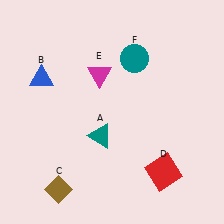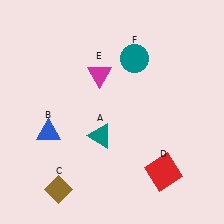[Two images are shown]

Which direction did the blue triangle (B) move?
The blue triangle (B) moved down.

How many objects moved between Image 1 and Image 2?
1 object moved between the two images.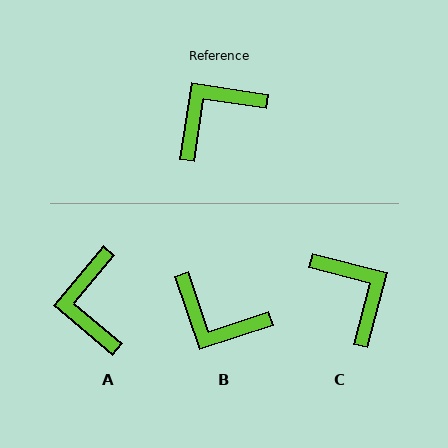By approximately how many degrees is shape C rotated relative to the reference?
Approximately 96 degrees clockwise.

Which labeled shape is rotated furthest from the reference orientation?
B, about 117 degrees away.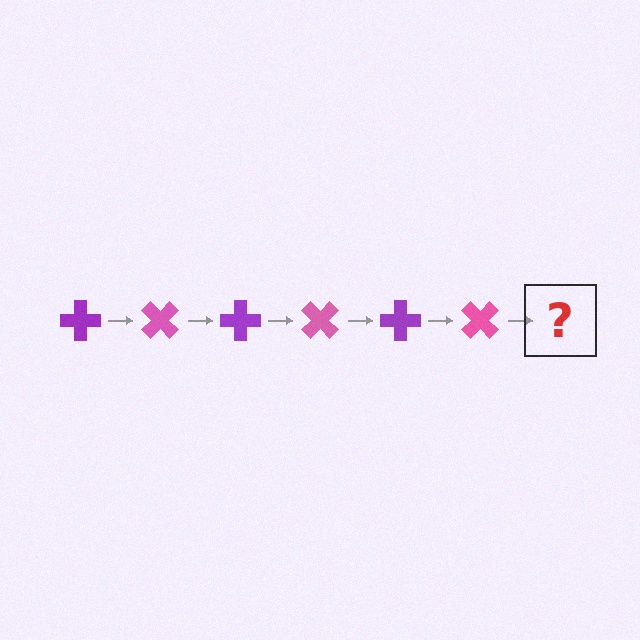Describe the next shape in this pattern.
It should be a purple cross, rotated 270 degrees from the start.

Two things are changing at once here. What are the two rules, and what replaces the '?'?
The two rules are that it rotates 45 degrees each step and the color cycles through purple and pink. The '?' should be a purple cross, rotated 270 degrees from the start.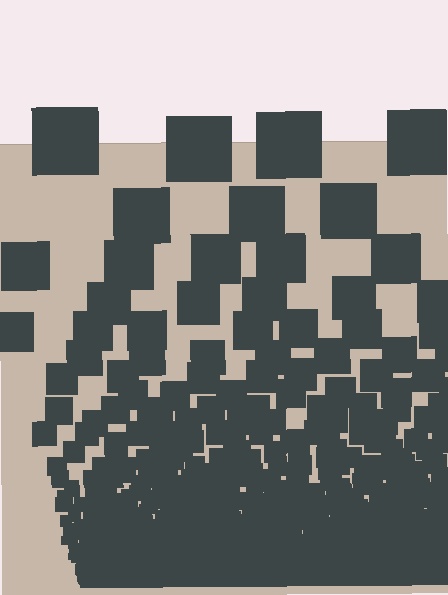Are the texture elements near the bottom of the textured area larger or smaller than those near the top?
Smaller. The gradient is inverted — elements near the bottom are smaller and denser.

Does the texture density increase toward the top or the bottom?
Density increases toward the bottom.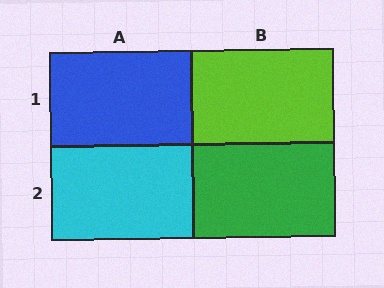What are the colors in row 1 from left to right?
Blue, lime.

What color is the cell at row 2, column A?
Cyan.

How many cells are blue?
1 cell is blue.